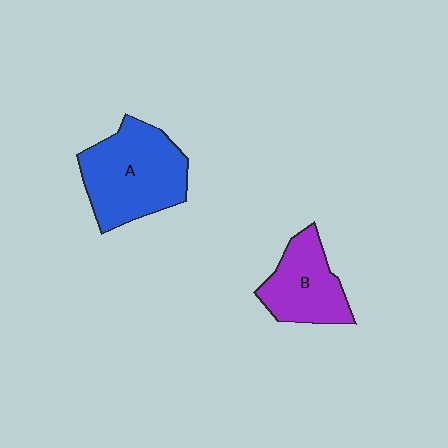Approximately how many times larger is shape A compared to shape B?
Approximately 1.5 times.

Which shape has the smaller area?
Shape B (purple).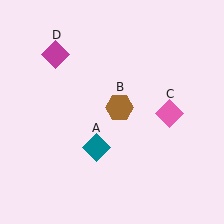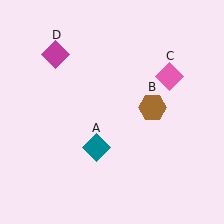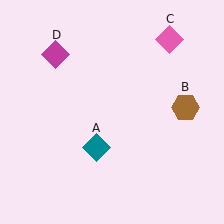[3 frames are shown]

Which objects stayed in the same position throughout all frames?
Teal diamond (object A) and magenta diamond (object D) remained stationary.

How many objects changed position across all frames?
2 objects changed position: brown hexagon (object B), pink diamond (object C).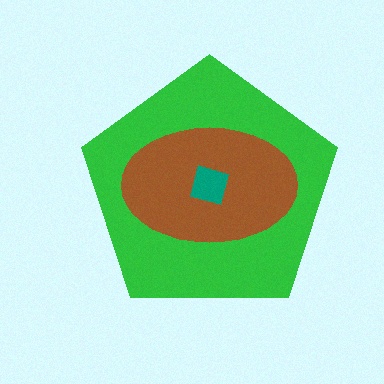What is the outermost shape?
The green pentagon.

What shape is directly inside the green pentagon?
The brown ellipse.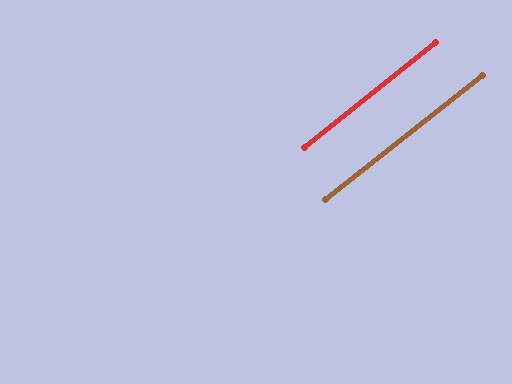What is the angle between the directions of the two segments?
Approximately 0 degrees.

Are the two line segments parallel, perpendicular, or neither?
Parallel — their directions differ by only 0.3°.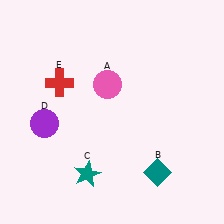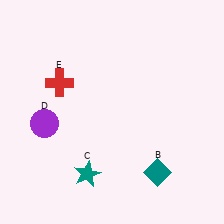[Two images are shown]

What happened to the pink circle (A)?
The pink circle (A) was removed in Image 2. It was in the top-left area of Image 1.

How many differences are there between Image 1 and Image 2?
There is 1 difference between the two images.